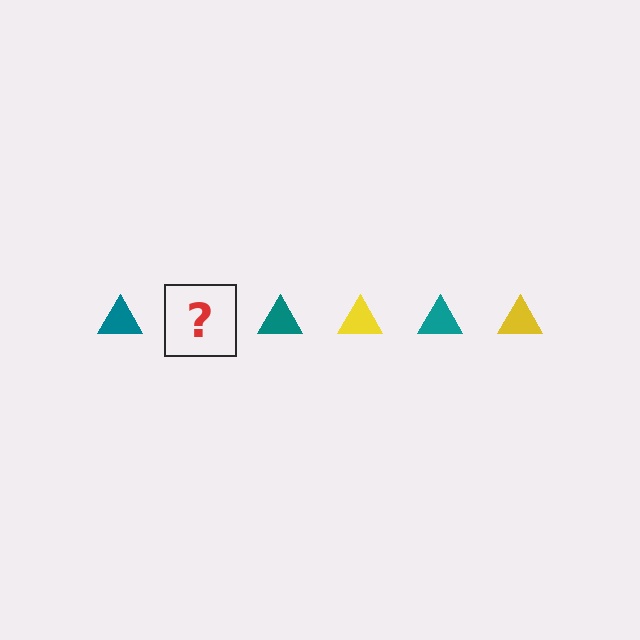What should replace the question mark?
The question mark should be replaced with a yellow triangle.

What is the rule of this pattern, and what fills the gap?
The rule is that the pattern cycles through teal, yellow triangles. The gap should be filled with a yellow triangle.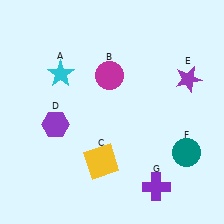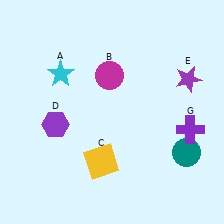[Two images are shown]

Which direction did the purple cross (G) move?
The purple cross (G) moved up.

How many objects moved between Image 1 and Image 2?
1 object moved between the two images.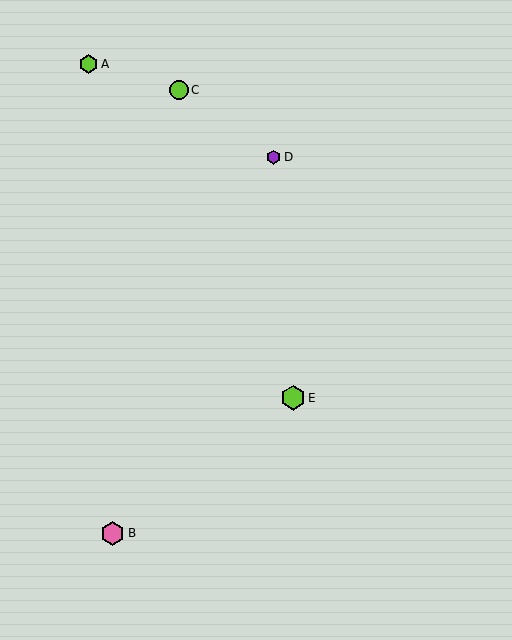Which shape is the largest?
The lime hexagon (labeled E) is the largest.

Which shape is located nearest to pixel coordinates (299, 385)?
The lime hexagon (labeled E) at (293, 398) is nearest to that location.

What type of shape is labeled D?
Shape D is a purple hexagon.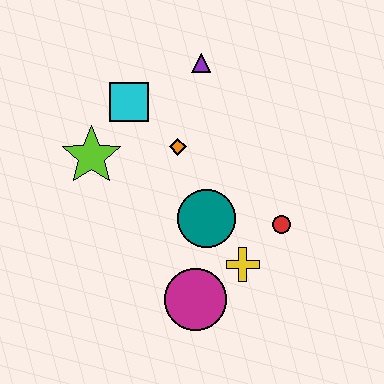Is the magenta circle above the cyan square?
No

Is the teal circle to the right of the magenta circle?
Yes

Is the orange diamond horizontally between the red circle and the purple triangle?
No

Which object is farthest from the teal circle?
The purple triangle is farthest from the teal circle.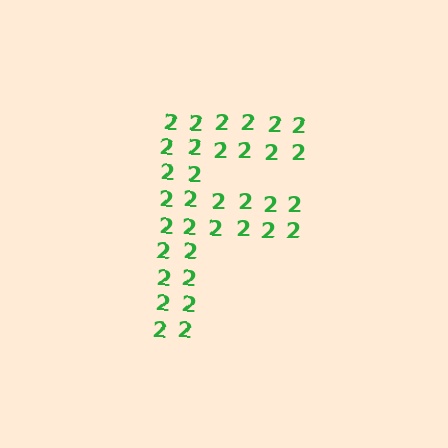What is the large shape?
The large shape is the letter F.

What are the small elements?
The small elements are digit 2's.